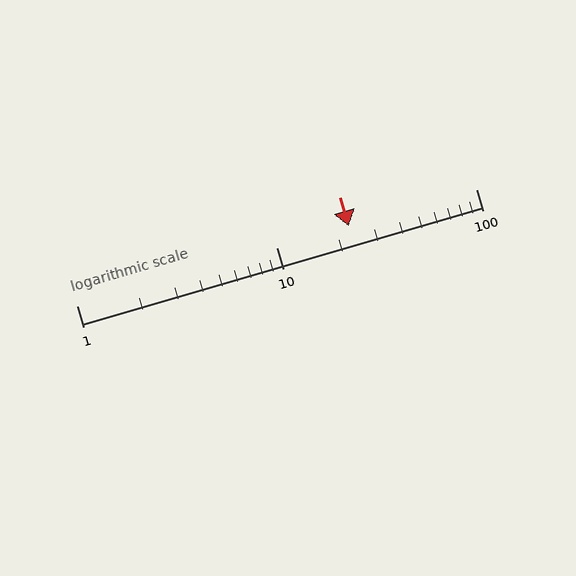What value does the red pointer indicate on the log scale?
The pointer indicates approximately 23.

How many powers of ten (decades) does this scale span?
The scale spans 2 decades, from 1 to 100.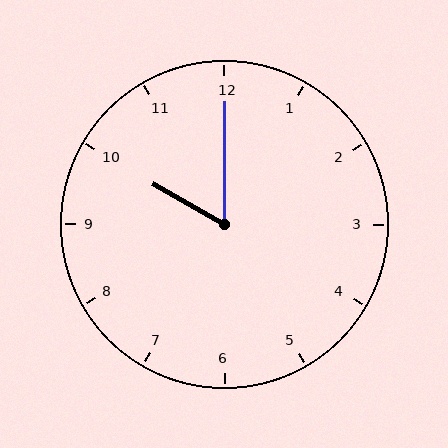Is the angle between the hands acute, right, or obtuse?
It is acute.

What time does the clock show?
10:00.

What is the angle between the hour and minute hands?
Approximately 60 degrees.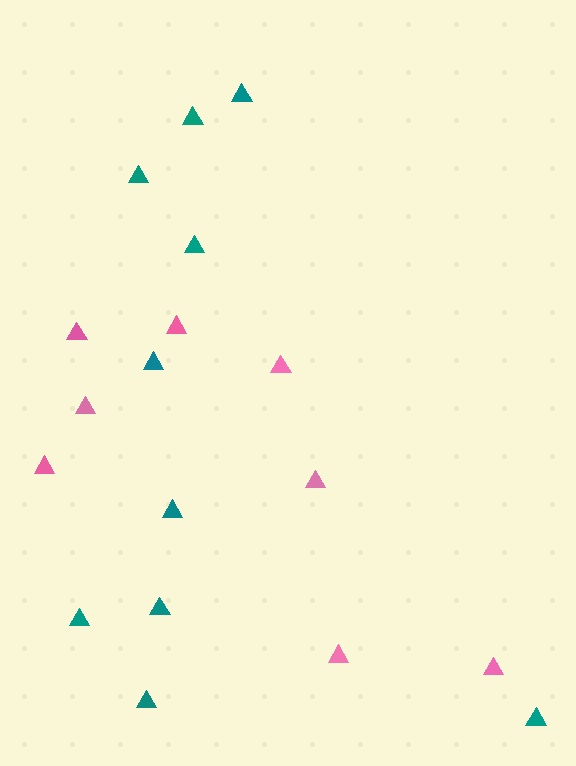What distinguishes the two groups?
There are 2 groups: one group of pink triangles (8) and one group of teal triangles (10).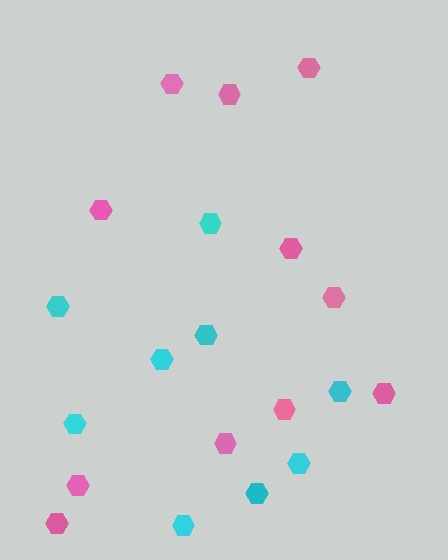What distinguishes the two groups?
There are 2 groups: one group of cyan hexagons (9) and one group of pink hexagons (11).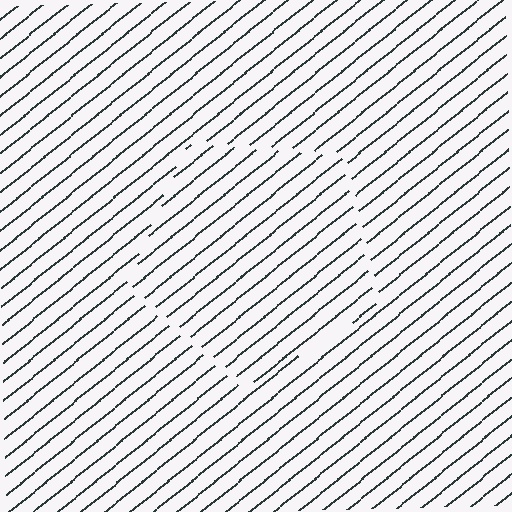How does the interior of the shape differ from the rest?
The interior of the shape contains the same grating, shifted by half a period — the contour is defined by the phase discontinuity where line-ends from the inner and outer gratings abut.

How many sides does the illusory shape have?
5 sides — the line-ends trace a pentagon.